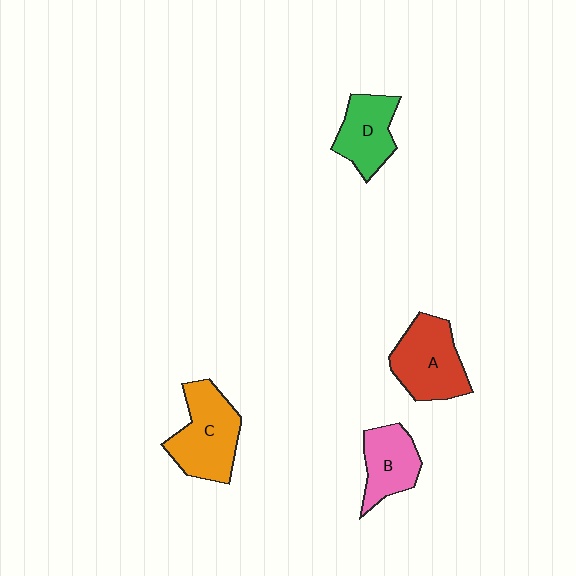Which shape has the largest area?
Shape C (orange).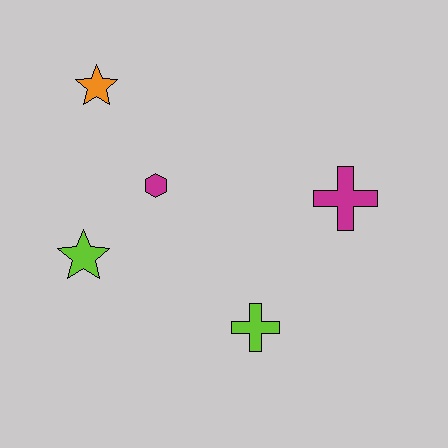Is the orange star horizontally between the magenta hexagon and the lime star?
Yes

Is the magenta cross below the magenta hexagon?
Yes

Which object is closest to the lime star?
The magenta hexagon is closest to the lime star.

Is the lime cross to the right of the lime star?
Yes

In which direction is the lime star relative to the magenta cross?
The lime star is to the left of the magenta cross.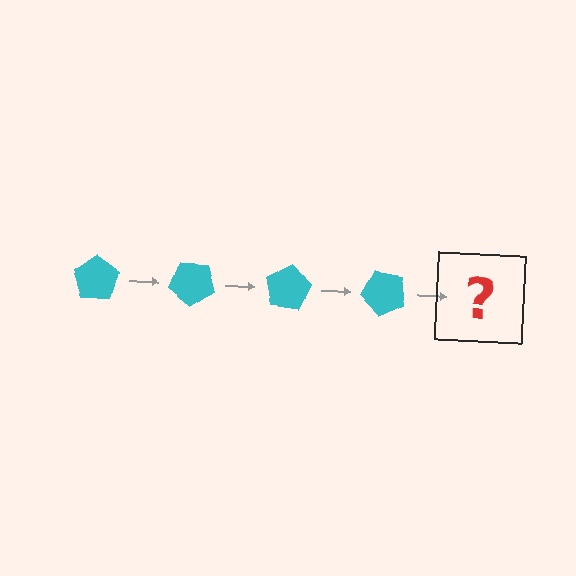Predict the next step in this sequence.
The next step is a cyan pentagon rotated 160 degrees.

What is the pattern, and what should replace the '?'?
The pattern is that the pentagon rotates 40 degrees each step. The '?' should be a cyan pentagon rotated 160 degrees.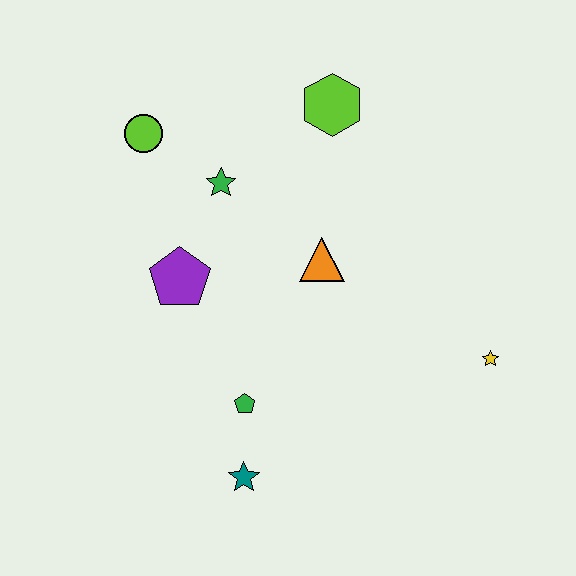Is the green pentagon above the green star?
No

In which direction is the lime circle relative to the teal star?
The lime circle is above the teal star.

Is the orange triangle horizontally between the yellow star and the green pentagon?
Yes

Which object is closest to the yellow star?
The orange triangle is closest to the yellow star.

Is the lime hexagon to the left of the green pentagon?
No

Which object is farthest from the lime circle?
The yellow star is farthest from the lime circle.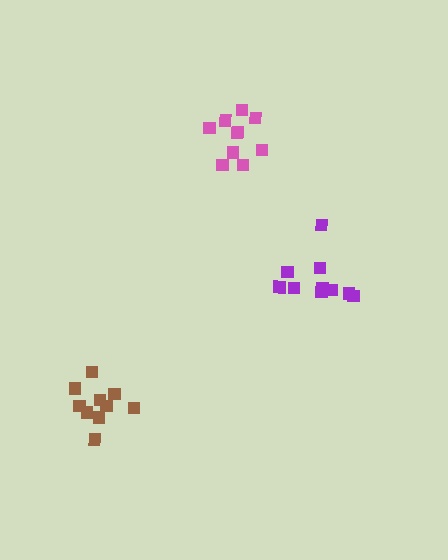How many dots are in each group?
Group 1: 10 dots, Group 2: 10 dots, Group 3: 10 dots (30 total).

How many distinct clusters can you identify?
There are 3 distinct clusters.